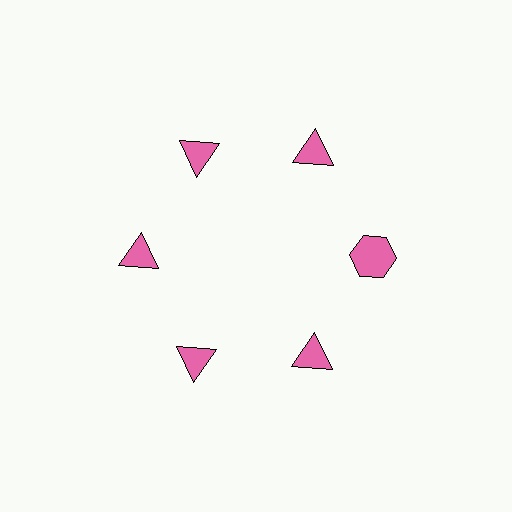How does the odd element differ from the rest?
It has a different shape: hexagon instead of triangle.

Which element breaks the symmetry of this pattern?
The pink hexagon at roughly the 3 o'clock position breaks the symmetry. All other shapes are pink triangles.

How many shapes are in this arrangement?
There are 6 shapes arranged in a ring pattern.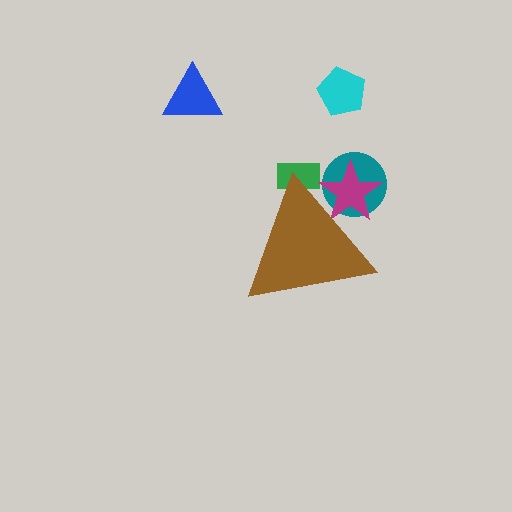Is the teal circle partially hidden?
Yes, the teal circle is partially hidden behind the brown triangle.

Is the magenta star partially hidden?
Yes, the magenta star is partially hidden behind the brown triangle.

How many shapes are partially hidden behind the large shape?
3 shapes are partially hidden.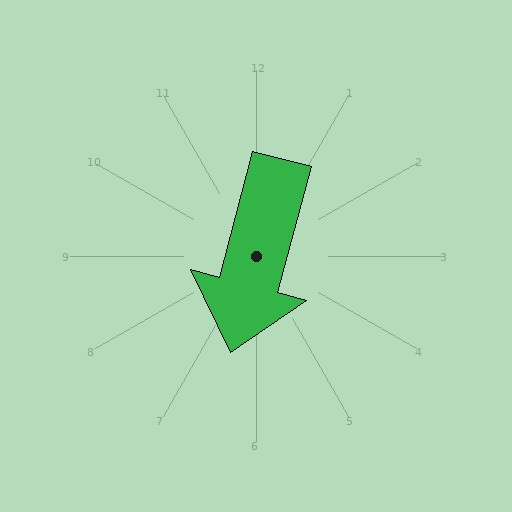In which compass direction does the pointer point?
South.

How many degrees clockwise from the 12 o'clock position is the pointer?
Approximately 195 degrees.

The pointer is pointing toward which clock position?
Roughly 6 o'clock.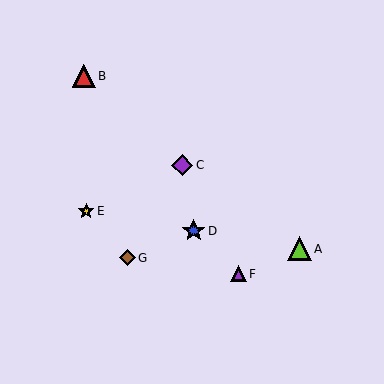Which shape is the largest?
The lime triangle (labeled A) is the largest.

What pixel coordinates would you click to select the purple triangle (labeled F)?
Click at (238, 274) to select the purple triangle F.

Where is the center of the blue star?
The center of the blue star is at (194, 231).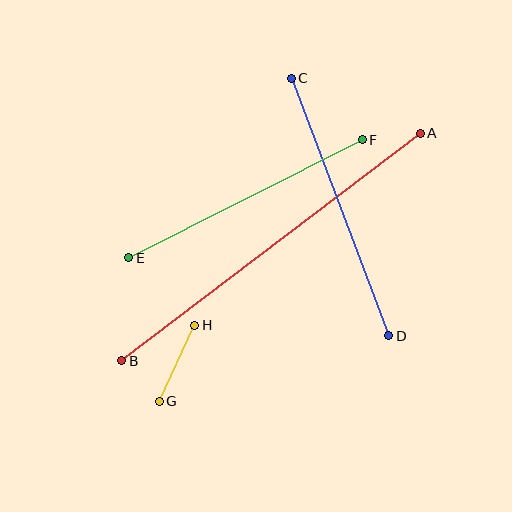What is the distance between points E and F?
The distance is approximately 262 pixels.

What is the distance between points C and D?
The distance is approximately 275 pixels.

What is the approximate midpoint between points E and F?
The midpoint is at approximately (245, 199) pixels.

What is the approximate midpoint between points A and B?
The midpoint is at approximately (271, 247) pixels.